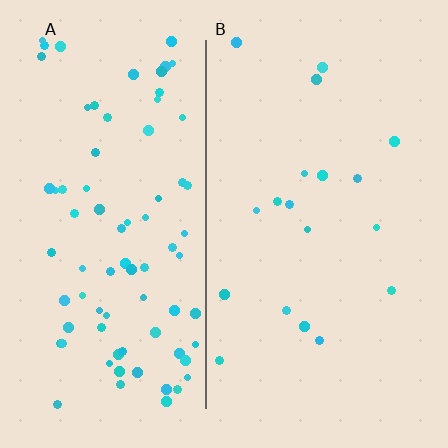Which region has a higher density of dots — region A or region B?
A (the left).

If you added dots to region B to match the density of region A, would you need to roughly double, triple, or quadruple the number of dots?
Approximately quadruple.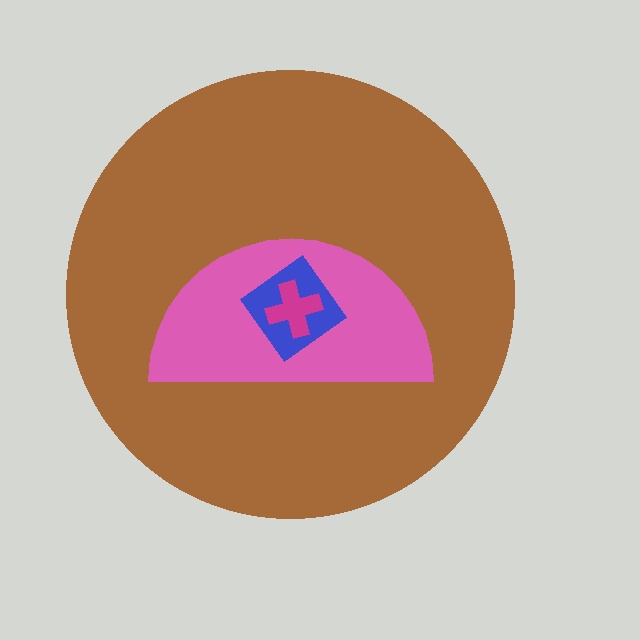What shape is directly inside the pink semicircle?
The blue diamond.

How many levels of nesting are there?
4.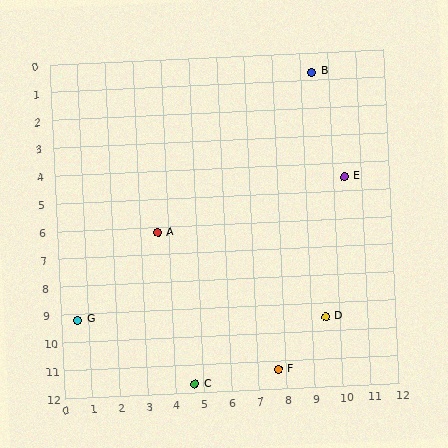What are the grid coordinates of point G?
Point G is at approximately (0.6, 9.2).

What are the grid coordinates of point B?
Point B is at approximately (9.4, 0.7).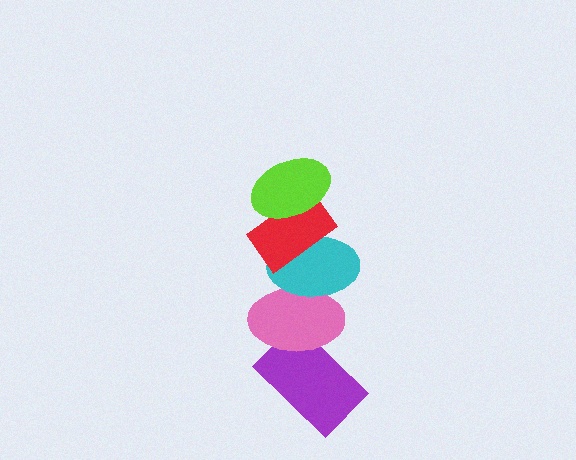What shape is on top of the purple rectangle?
The pink ellipse is on top of the purple rectangle.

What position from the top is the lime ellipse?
The lime ellipse is 1st from the top.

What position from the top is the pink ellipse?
The pink ellipse is 4th from the top.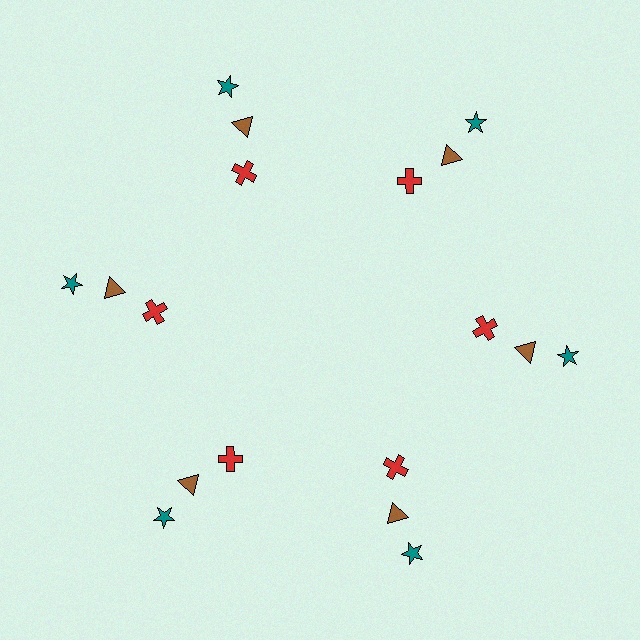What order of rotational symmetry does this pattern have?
This pattern has 6-fold rotational symmetry.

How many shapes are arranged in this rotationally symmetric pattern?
There are 18 shapes, arranged in 6 groups of 3.